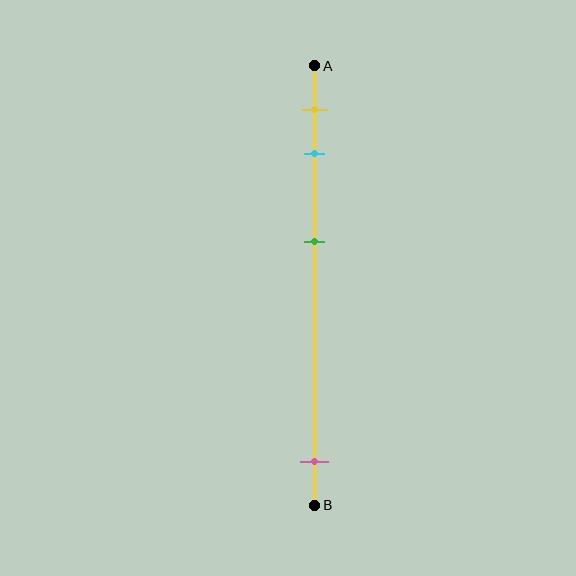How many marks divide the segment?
There are 4 marks dividing the segment.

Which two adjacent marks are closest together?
The yellow and cyan marks are the closest adjacent pair.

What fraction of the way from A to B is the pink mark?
The pink mark is approximately 90% (0.9) of the way from A to B.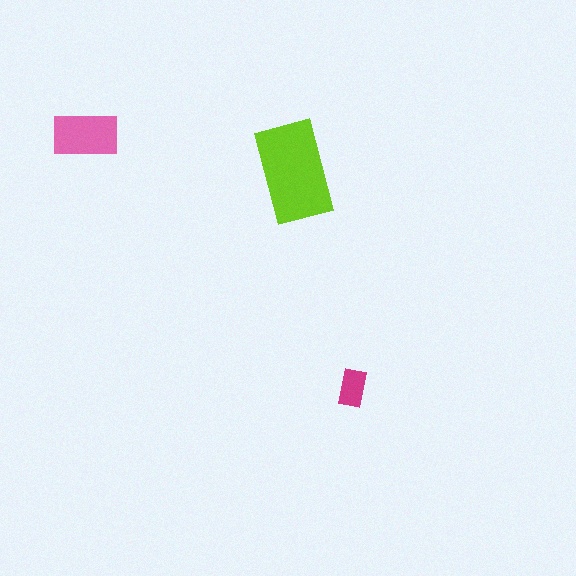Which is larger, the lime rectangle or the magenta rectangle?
The lime one.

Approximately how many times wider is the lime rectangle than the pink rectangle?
About 1.5 times wider.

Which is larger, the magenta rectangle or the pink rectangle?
The pink one.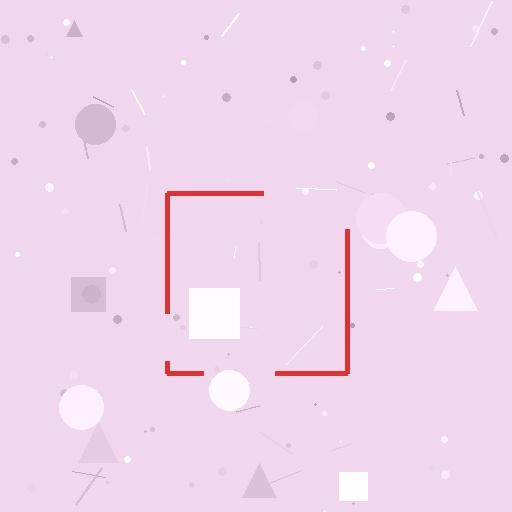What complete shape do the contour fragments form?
The contour fragments form a square.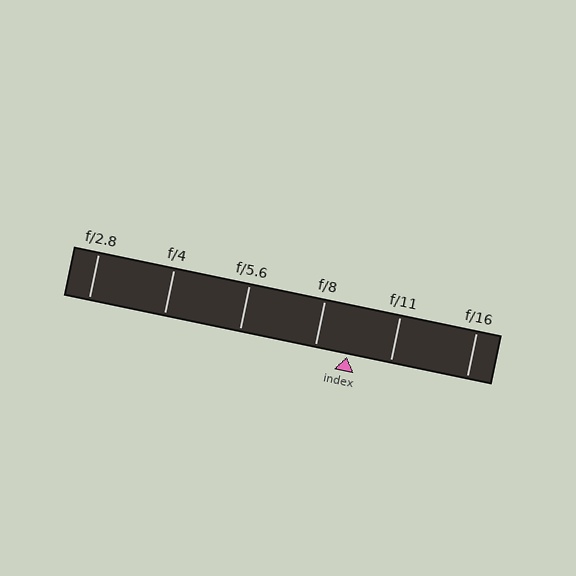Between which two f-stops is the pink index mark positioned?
The index mark is between f/8 and f/11.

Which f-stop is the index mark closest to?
The index mark is closest to f/8.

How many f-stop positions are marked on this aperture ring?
There are 6 f-stop positions marked.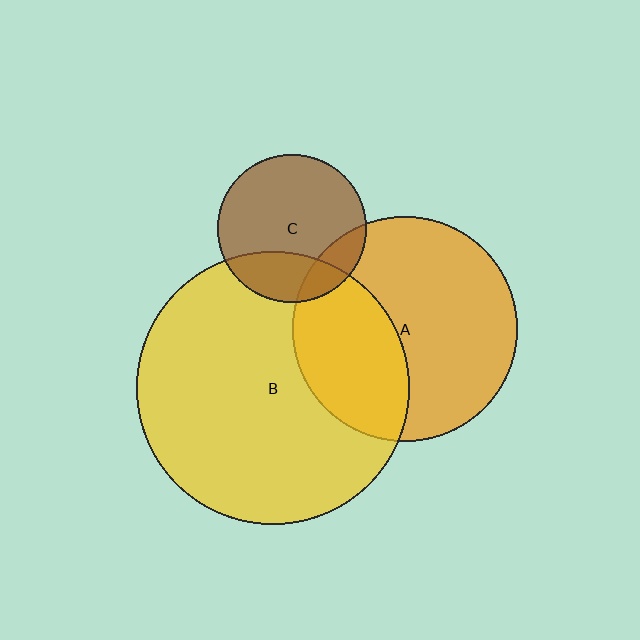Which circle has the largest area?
Circle B (yellow).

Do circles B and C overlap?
Yes.